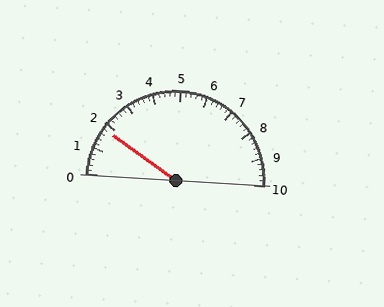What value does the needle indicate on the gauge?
The needle indicates approximately 1.8.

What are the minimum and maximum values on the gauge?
The gauge ranges from 0 to 10.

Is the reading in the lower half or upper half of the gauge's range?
The reading is in the lower half of the range (0 to 10).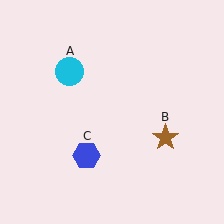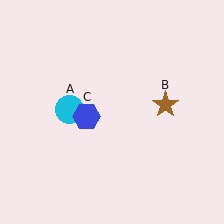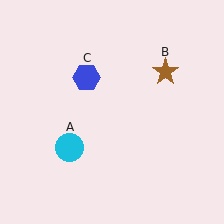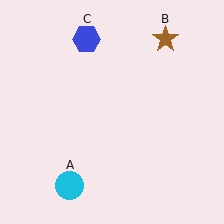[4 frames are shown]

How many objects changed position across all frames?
3 objects changed position: cyan circle (object A), brown star (object B), blue hexagon (object C).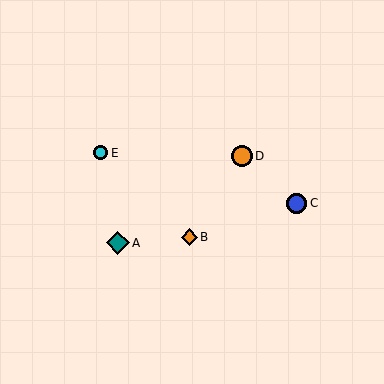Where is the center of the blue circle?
The center of the blue circle is at (297, 203).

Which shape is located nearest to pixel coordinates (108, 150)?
The cyan circle (labeled E) at (101, 153) is nearest to that location.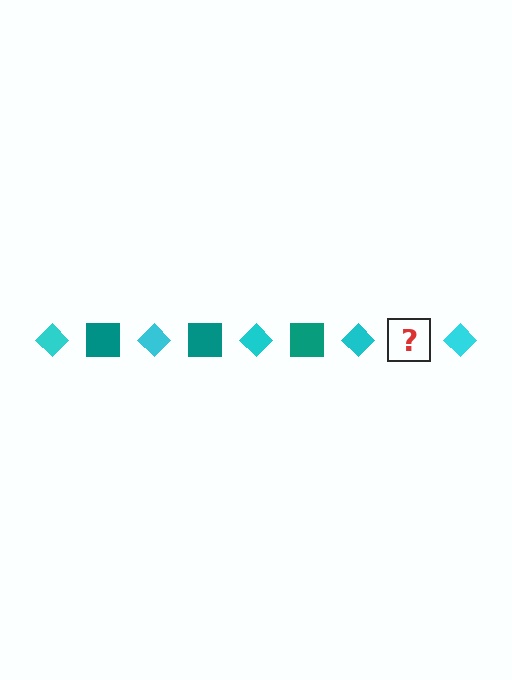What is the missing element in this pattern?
The missing element is a teal square.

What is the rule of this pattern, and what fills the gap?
The rule is that the pattern alternates between cyan diamond and teal square. The gap should be filled with a teal square.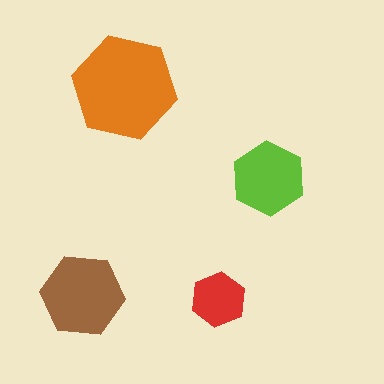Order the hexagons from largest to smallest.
the orange one, the brown one, the lime one, the red one.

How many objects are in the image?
There are 4 objects in the image.